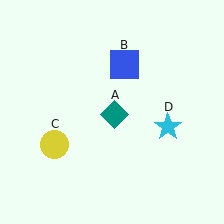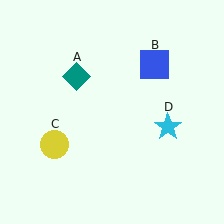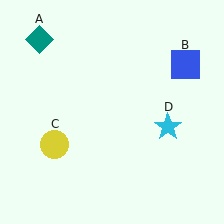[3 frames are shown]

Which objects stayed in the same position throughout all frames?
Yellow circle (object C) and cyan star (object D) remained stationary.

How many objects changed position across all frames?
2 objects changed position: teal diamond (object A), blue square (object B).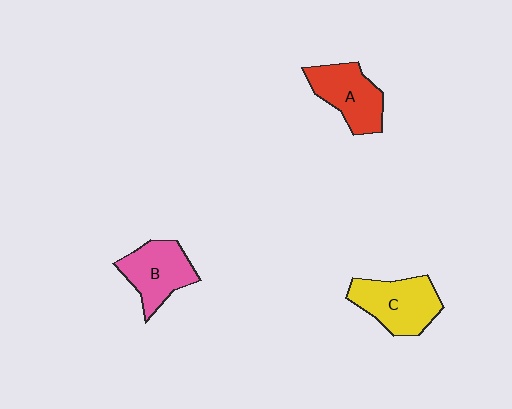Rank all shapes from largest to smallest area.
From largest to smallest: C (yellow), A (red), B (pink).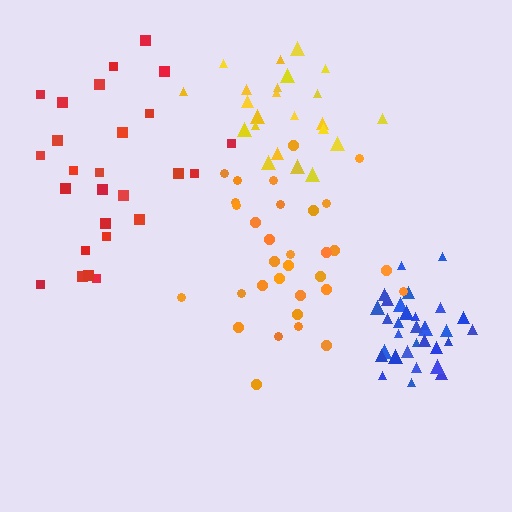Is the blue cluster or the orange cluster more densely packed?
Blue.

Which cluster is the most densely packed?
Blue.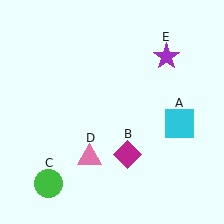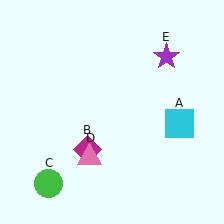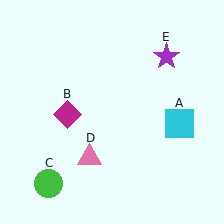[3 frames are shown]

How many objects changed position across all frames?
1 object changed position: magenta diamond (object B).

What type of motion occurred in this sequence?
The magenta diamond (object B) rotated clockwise around the center of the scene.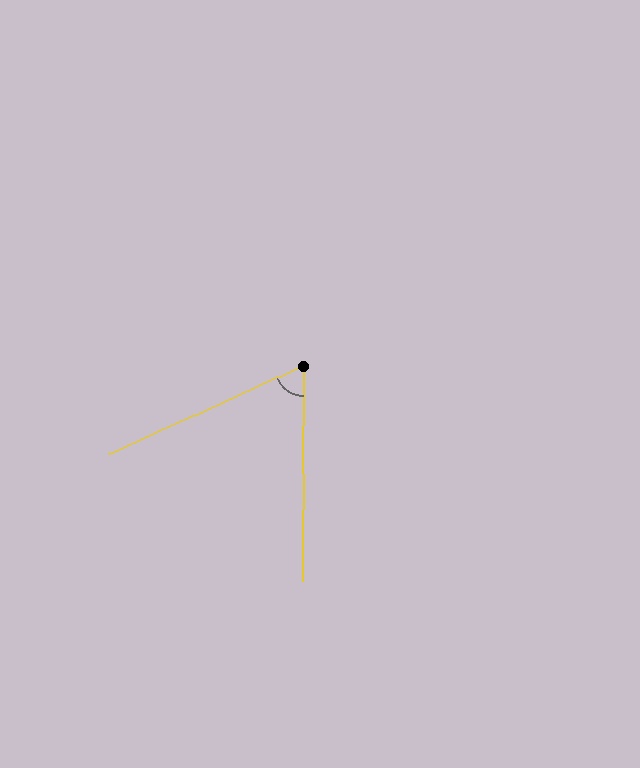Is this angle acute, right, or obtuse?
It is acute.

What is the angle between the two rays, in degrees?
Approximately 65 degrees.